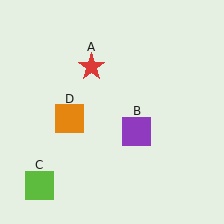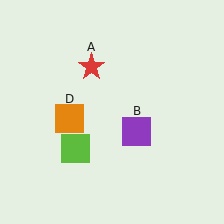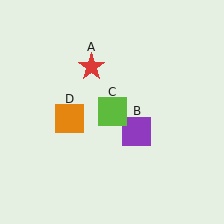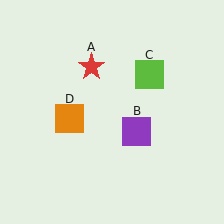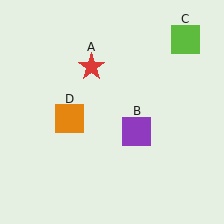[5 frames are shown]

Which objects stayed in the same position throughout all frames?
Red star (object A) and purple square (object B) and orange square (object D) remained stationary.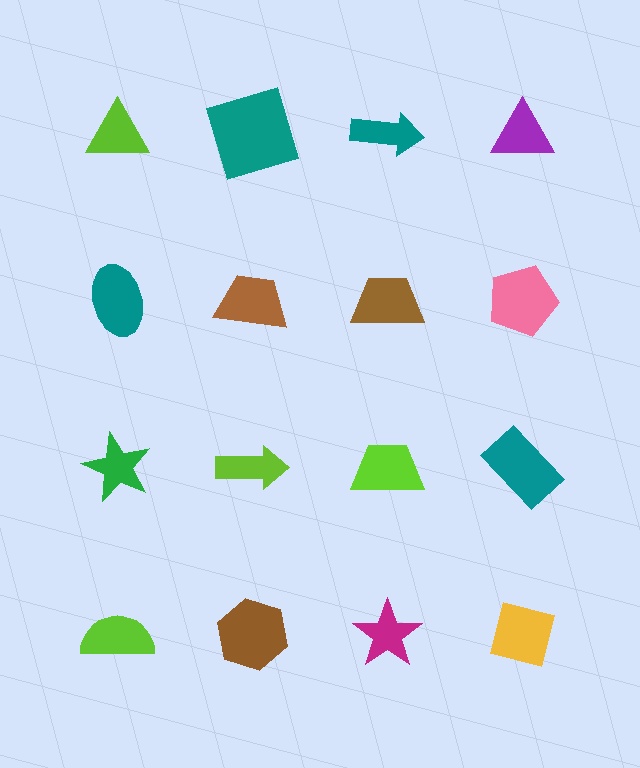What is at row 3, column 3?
A lime trapezoid.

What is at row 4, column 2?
A brown hexagon.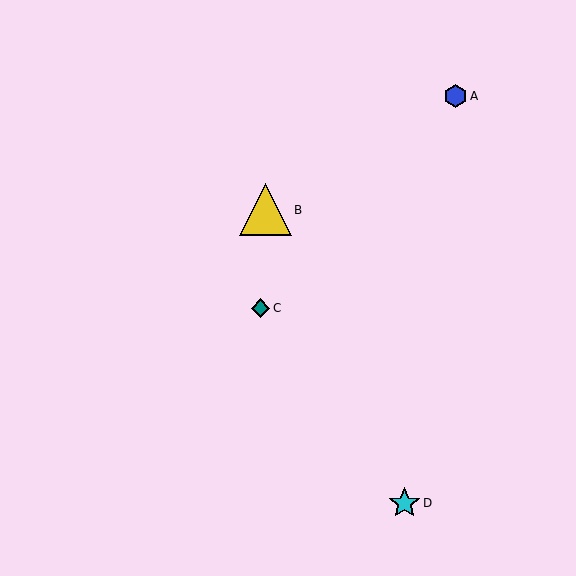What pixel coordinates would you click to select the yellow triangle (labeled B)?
Click at (265, 210) to select the yellow triangle B.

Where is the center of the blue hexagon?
The center of the blue hexagon is at (456, 96).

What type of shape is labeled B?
Shape B is a yellow triangle.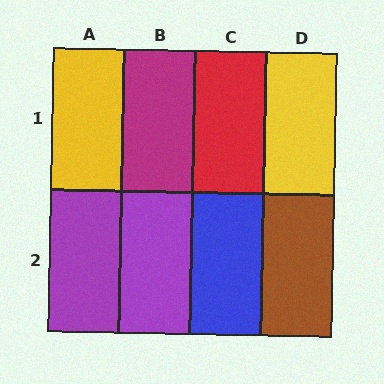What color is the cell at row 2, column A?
Purple.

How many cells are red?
1 cell is red.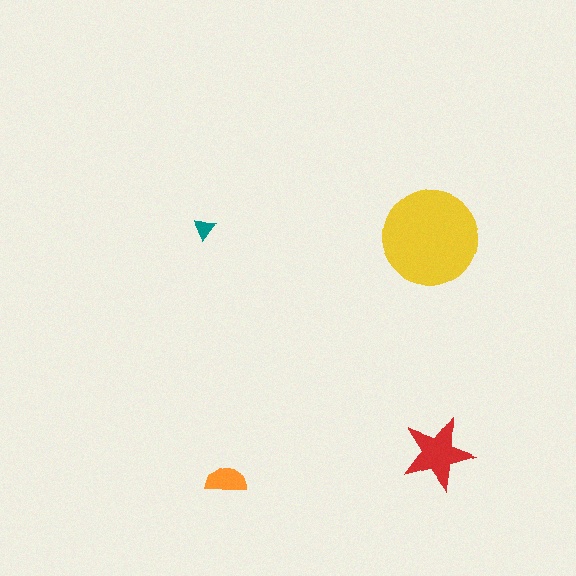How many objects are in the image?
There are 4 objects in the image.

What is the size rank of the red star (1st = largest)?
2nd.